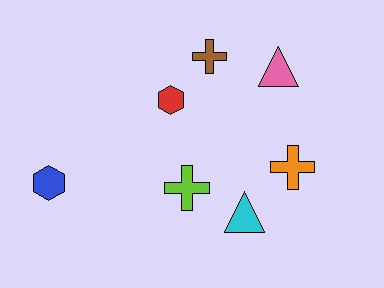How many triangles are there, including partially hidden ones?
There are 2 triangles.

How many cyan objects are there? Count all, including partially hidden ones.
There is 1 cyan object.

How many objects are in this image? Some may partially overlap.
There are 7 objects.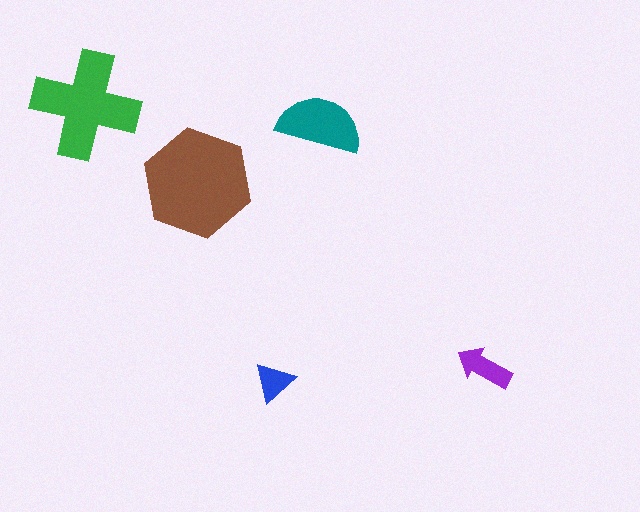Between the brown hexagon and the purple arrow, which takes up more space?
The brown hexagon.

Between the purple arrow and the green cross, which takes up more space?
The green cross.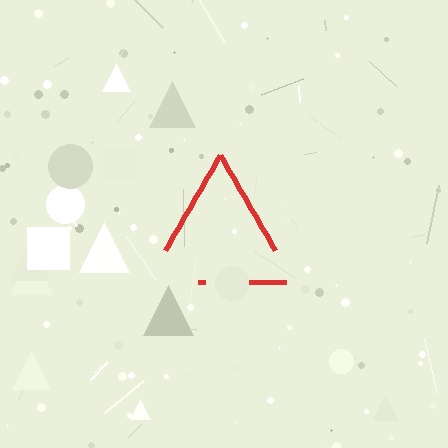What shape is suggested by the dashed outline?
The dashed outline suggests a triangle.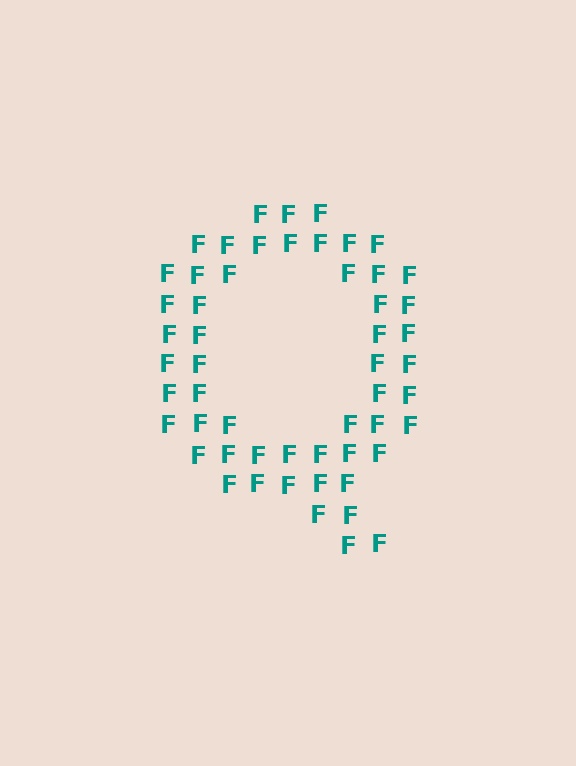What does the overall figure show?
The overall figure shows the letter Q.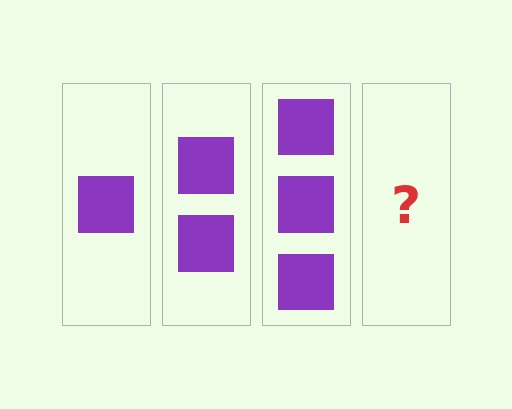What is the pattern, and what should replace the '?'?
The pattern is that each step adds one more square. The '?' should be 4 squares.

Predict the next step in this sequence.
The next step is 4 squares.